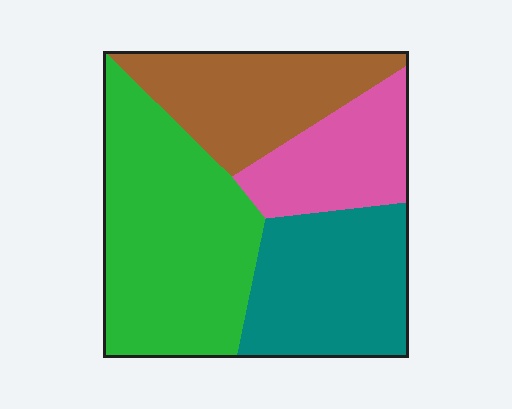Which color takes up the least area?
Pink, at roughly 15%.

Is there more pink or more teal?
Teal.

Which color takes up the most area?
Green, at roughly 35%.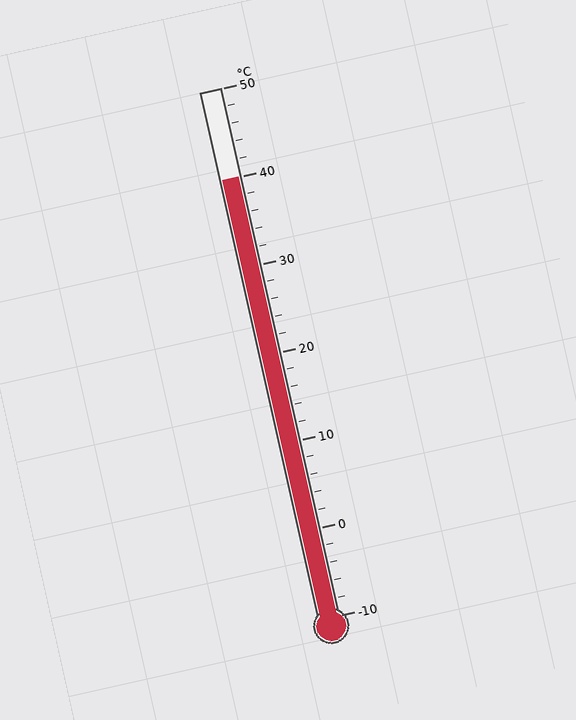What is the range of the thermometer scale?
The thermometer scale ranges from -10°C to 50°C.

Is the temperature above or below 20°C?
The temperature is above 20°C.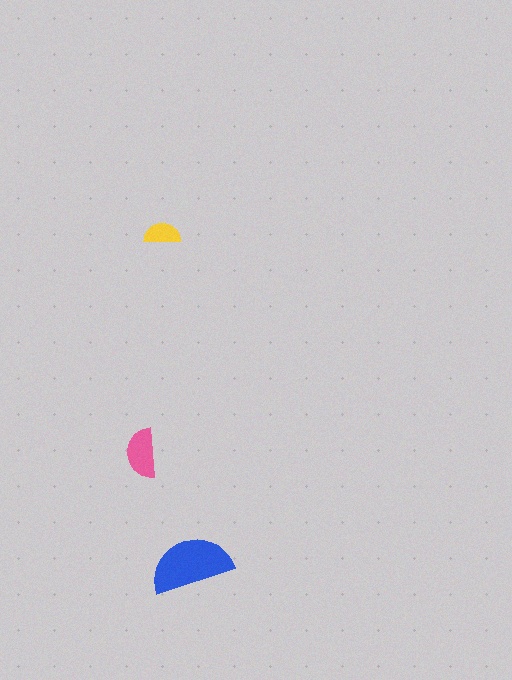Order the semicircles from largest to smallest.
the blue one, the pink one, the yellow one.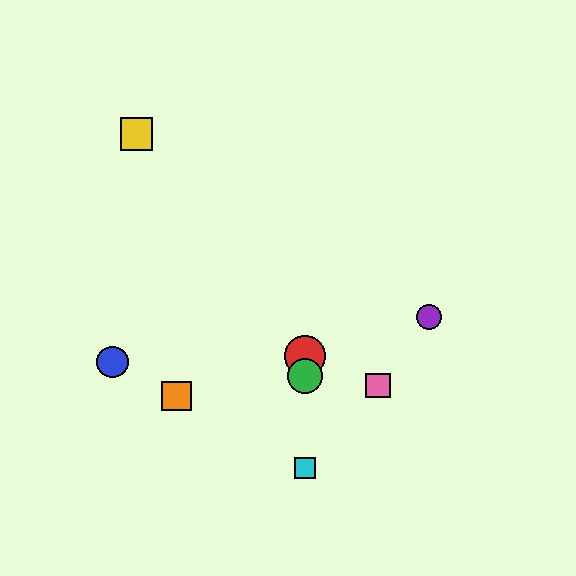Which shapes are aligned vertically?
The red circle, the green circle, the cyan square are aligned vertically.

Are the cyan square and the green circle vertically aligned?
Yes, both are at x≈305.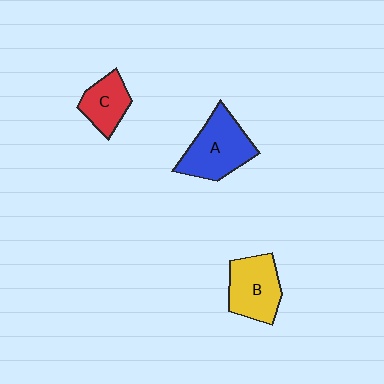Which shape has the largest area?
Shape A (blue).